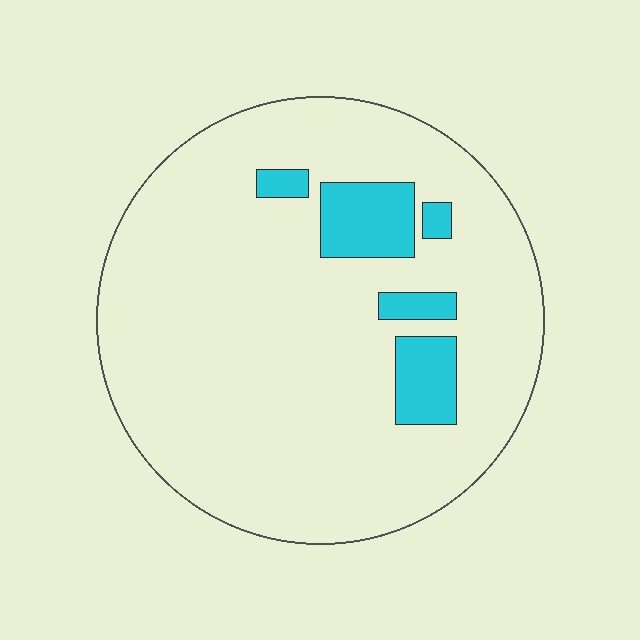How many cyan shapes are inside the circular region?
5.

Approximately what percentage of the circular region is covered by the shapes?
Approximately 10%.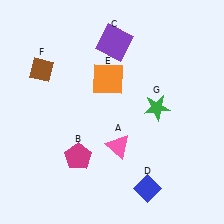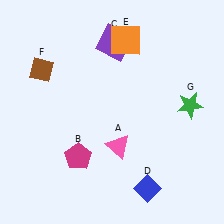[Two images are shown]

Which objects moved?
The objects that moved are: the orange square (E), the green star (G).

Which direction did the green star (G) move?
The green star (G) moved right.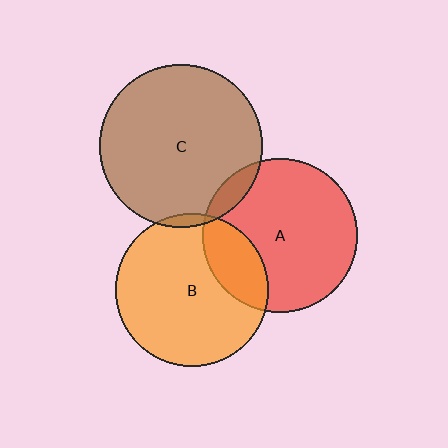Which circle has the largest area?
Circle C (brown).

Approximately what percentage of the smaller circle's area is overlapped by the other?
Approximately 5%.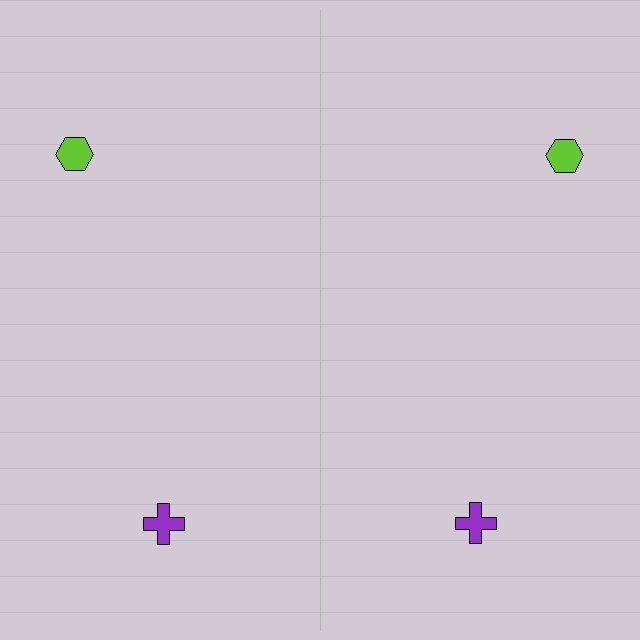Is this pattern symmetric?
Yes, this pattern has bilateral (reflection) symmetry.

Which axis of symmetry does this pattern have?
The pattern has a vertical axis of symmetry running through the center of the image.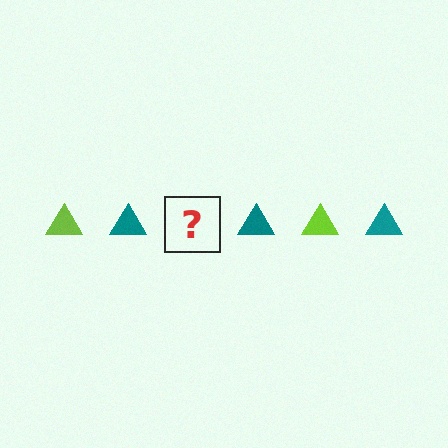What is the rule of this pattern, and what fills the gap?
The rule is that the pattern cycles through lime, teal triangles. The gap should be filled with a lime triangle.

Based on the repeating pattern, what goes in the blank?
The blank should be a lime triangle.